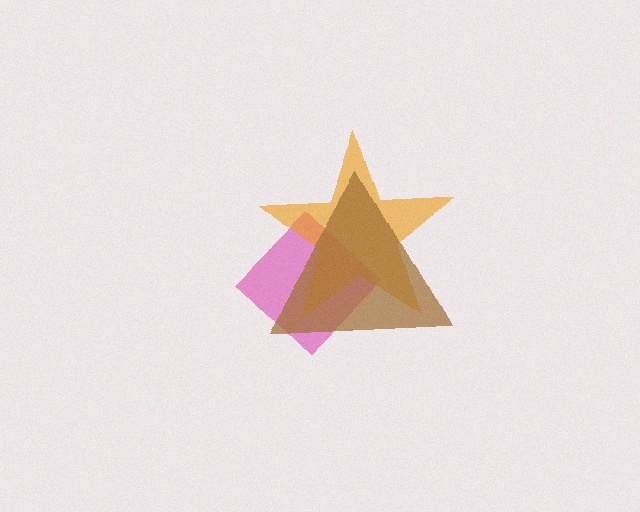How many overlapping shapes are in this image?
There are 3 overlapping shapes in the image.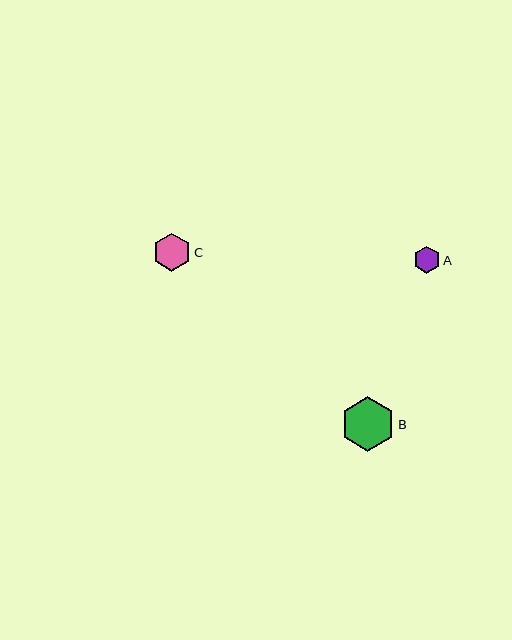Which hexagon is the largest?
Hexagon B is the largest with a size of approximately 55 pixels.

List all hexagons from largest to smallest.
From largest to smallest: B, C, A.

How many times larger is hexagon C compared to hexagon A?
Hexagon C is approximately 1.4 times the size of hexagon A.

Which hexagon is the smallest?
Hexagon A is the smallest with a size of approximately 27 pixels.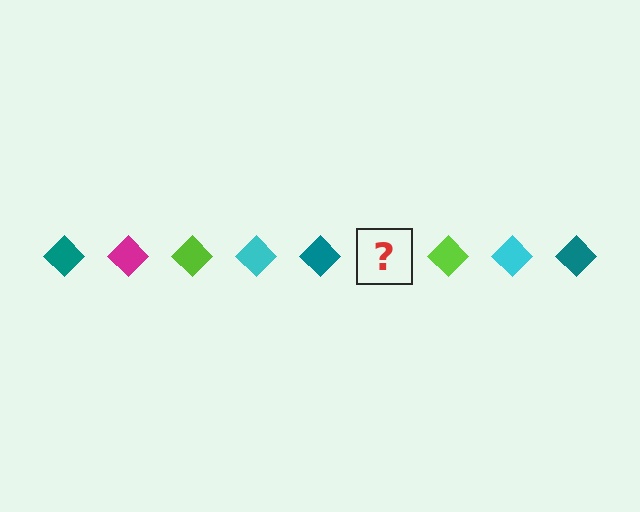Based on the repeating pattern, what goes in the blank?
The blank should be a magenta diamond.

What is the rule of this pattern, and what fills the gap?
The rule is that the pattern cycles through teal, magenta, lime, cyan diamonds. The gap should be filled with a magenta diamond.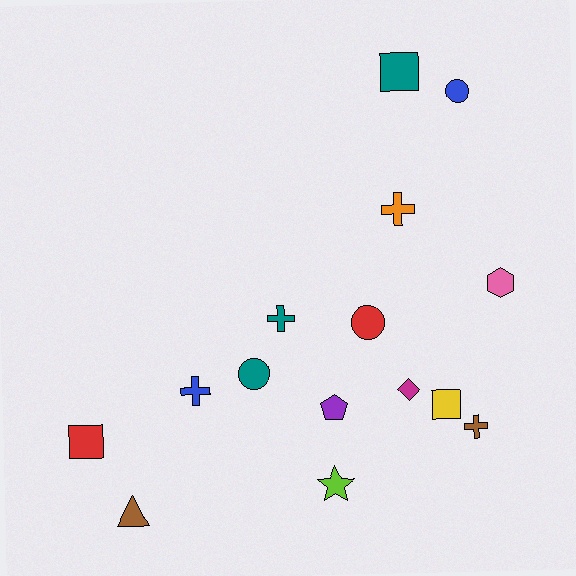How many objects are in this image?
There are 15 objects.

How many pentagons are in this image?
There is 1 pentagon.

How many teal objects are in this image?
There are 3 teal objects.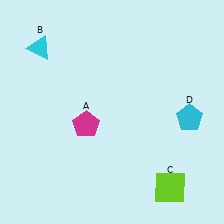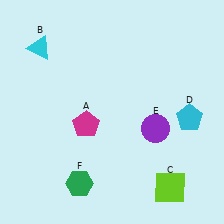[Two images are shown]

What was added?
A purple circle (E), a green hexagon (F) were added in Image 2.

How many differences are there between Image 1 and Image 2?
There are 2 differences between the two images.